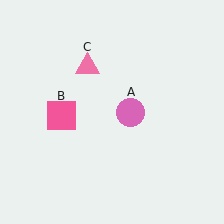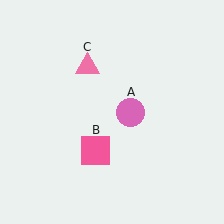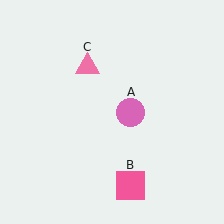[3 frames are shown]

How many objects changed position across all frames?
1 object changed position: pink square (object B).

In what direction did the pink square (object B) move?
The pink square (object B) moved down and to the right.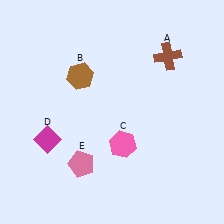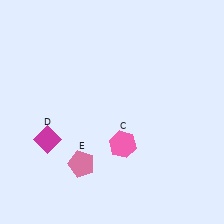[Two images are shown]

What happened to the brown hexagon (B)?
The brown hexagon (B) was removed in Image 2. It was in the top-left area of Image 1.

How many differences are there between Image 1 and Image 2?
There are 2 differences between the two images.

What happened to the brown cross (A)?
The brown cross (A) was removed in Image 2. It was in the top-right area of Image 1.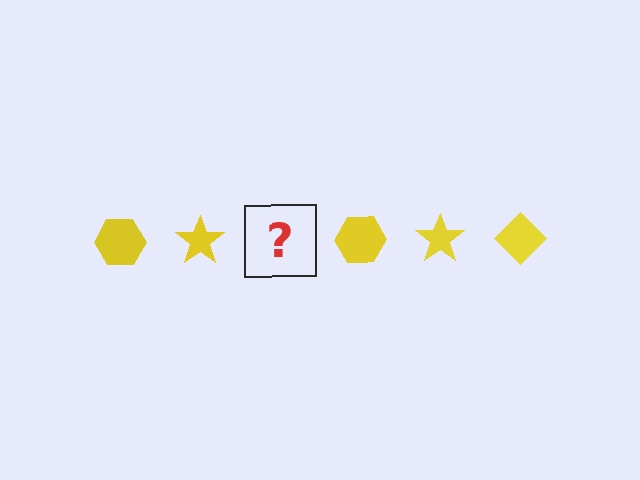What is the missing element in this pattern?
The missing element is a yellow diamond.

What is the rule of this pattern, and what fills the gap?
The rule is that the pattern cycles through hexagon, star, diamond shapes in yellow. The gap should be filled with a yellow diamond.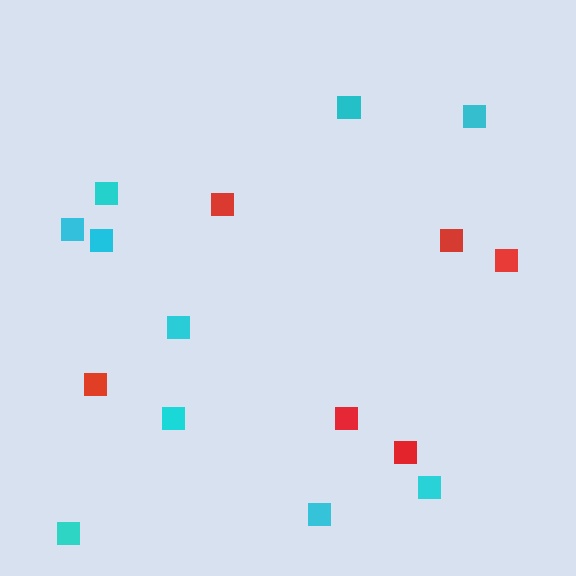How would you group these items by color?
There are 2 groups: one group of red squares (6) and one group of cyan squares (10).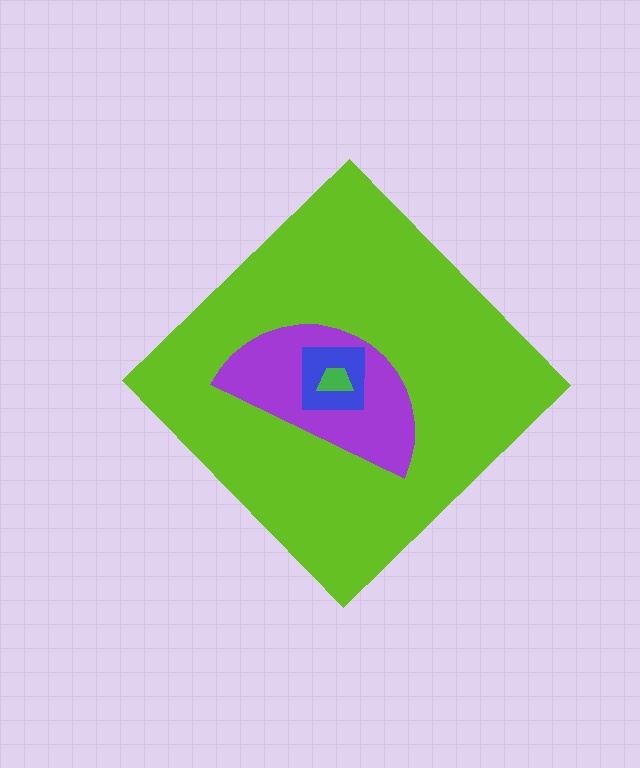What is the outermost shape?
The lime diamond.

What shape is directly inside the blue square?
The green trapezoid.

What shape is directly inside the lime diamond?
The purple semicircle.